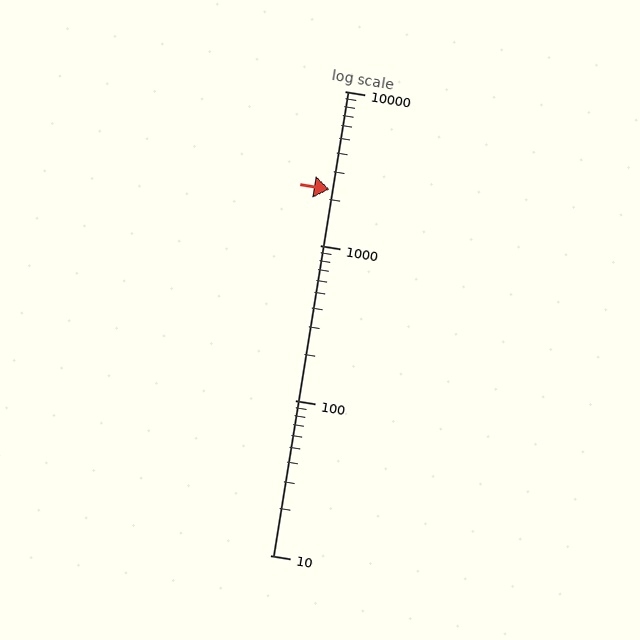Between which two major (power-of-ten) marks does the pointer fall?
The pointer is between 1000 and 10000.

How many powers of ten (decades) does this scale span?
The scale spans 3 decades, from 10 to 10000.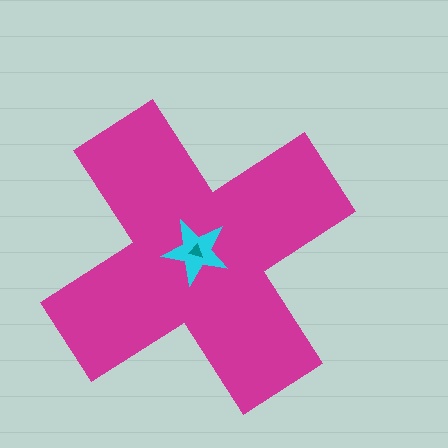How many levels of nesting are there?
3.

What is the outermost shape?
The magenta cross.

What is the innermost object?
The teal triangle.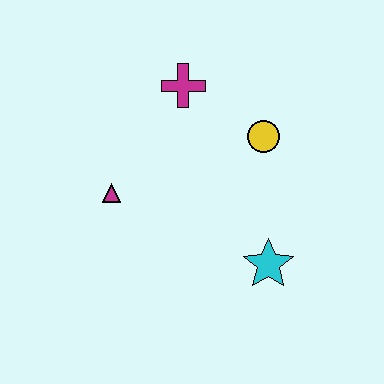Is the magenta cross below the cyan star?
No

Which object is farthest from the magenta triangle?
The cyan star is farthest from the magenta triangle.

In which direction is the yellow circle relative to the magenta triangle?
The yellow circle is to the right of the magenta triangle.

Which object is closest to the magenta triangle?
The magenta cross is closest to the magenta triangle.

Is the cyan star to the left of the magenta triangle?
No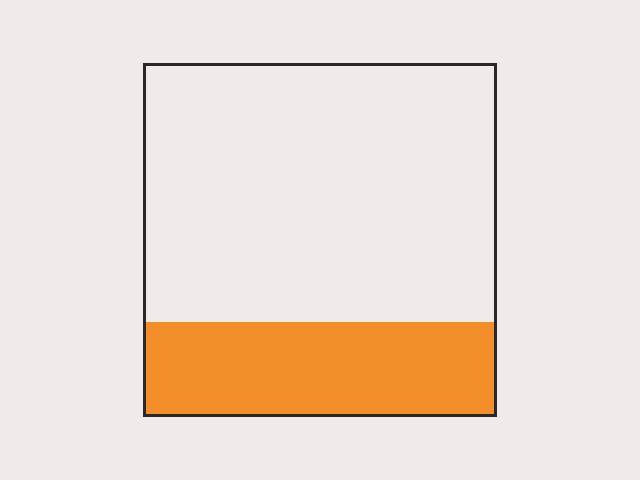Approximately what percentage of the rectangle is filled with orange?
Approximately 25%.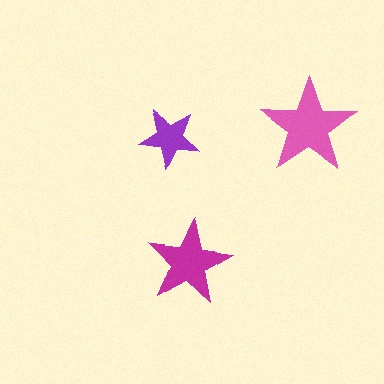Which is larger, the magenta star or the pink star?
The pink one.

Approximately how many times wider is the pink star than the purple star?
About 1.5 times wider.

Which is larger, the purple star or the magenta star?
The magenta one.